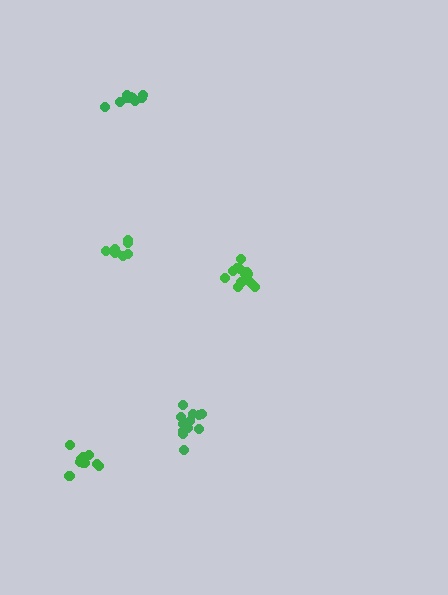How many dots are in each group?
Group 1: 13 dots, Group 2: 10 dots, Group 3: 8 dots, Group 4: 12 dots, Group 5: 11 dots (54 total).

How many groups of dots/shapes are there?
There are 5 groups.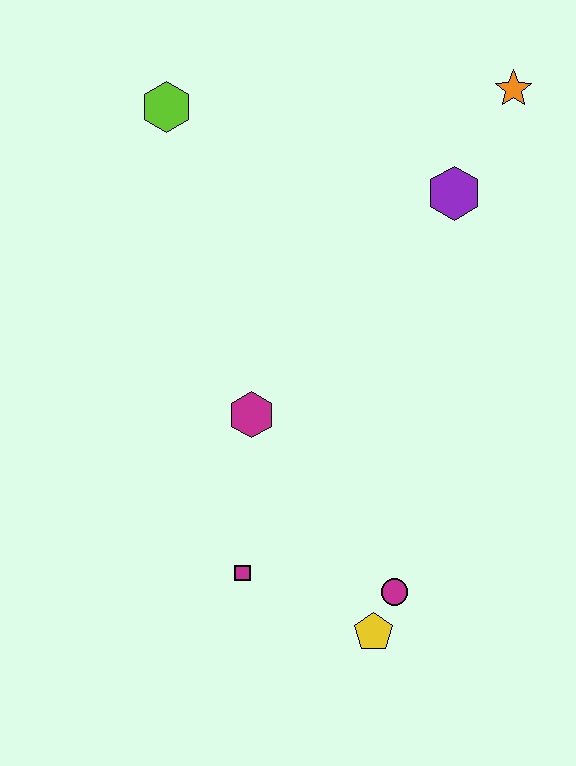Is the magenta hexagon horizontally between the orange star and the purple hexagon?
No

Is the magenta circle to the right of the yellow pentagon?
Yes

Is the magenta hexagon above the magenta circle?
Yes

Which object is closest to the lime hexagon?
The purple hexagon is closest to the lime hexagon.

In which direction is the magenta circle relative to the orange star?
The magenta circle is below the orange star.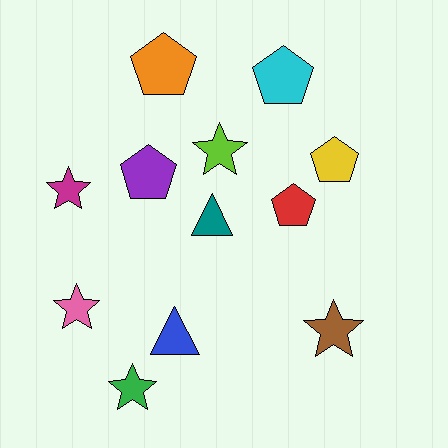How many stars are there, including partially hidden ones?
There are 5 stars.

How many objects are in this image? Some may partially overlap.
There are 12 objects.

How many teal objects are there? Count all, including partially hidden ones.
There is 1 teal object.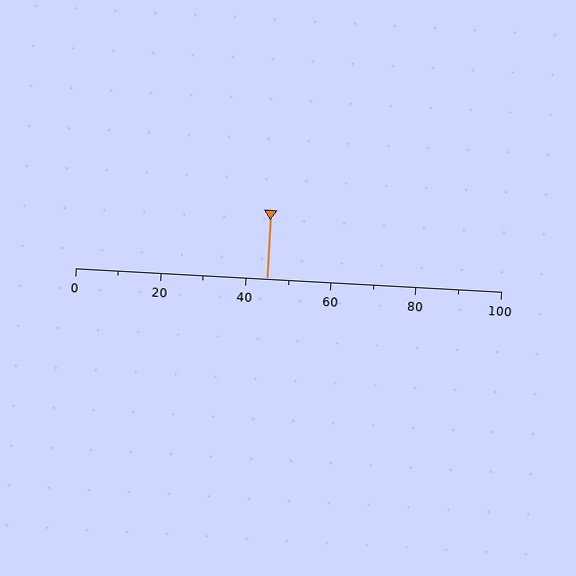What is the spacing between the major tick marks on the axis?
The major ticks are spaced 20 apart.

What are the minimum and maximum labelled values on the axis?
The axis runs from 0 to 100.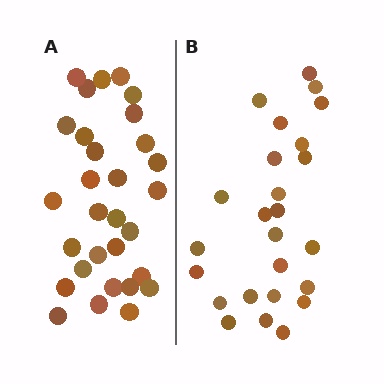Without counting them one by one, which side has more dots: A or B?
Region A (the left region) has more dots.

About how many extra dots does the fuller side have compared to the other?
Region A has about 5 more dots than region B.